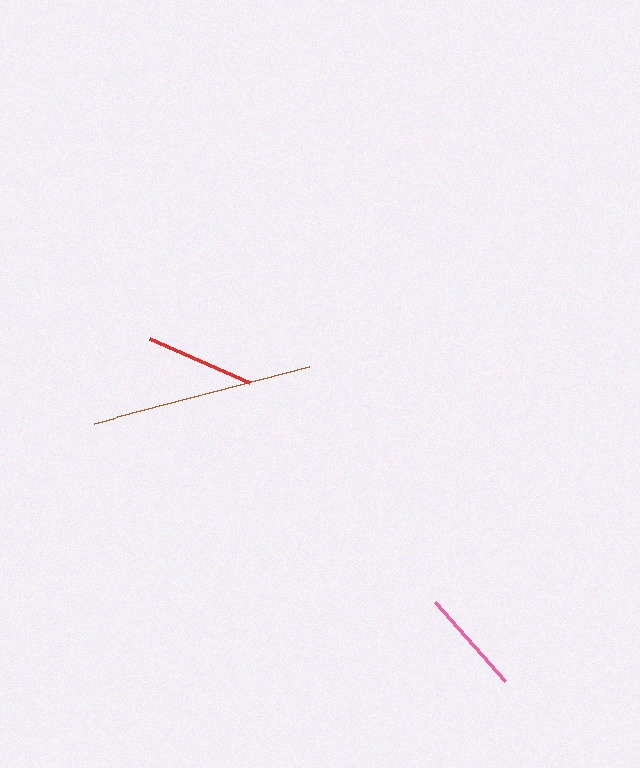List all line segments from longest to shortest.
From longest to shortest: brown, red, pink.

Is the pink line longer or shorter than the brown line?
The brown line is longer than the pink line.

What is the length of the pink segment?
The pink segment is approximately 106 pixels long.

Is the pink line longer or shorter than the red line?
The red line is longer than the pink line.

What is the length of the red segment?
The red segment is approximately 109 pixels long.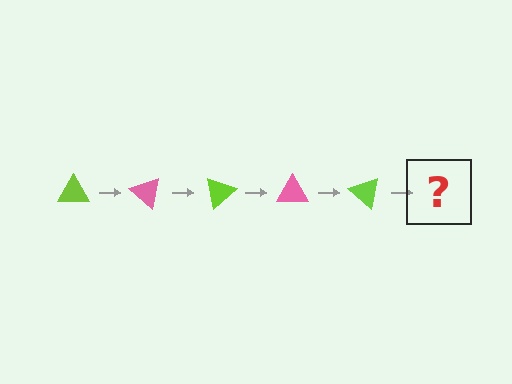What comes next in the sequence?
The next element should be a pink triangle, rotated 200 degrees from the start.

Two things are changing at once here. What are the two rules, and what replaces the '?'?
The two rules are that it rotates 40 degrees each step and the color cycles through lime and pink. The '?' should be a pink triangle, rotated 200 degrees from the start.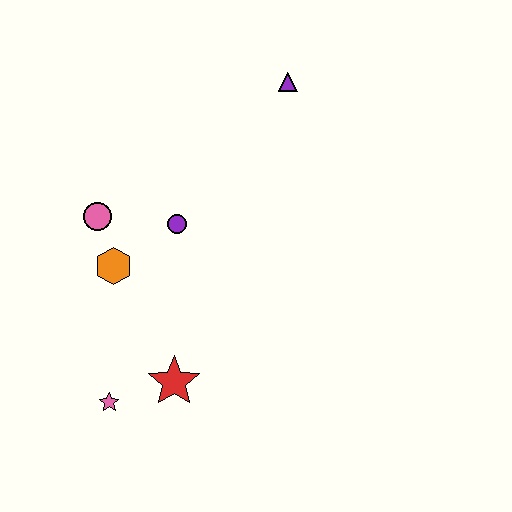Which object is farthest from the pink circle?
The purple triangle is farthest from the pink circle.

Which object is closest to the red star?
The pink star is closest to the red star.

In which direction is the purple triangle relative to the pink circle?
The purple triangle is to the right of the pink circle.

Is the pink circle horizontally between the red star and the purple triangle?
No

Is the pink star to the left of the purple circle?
Yes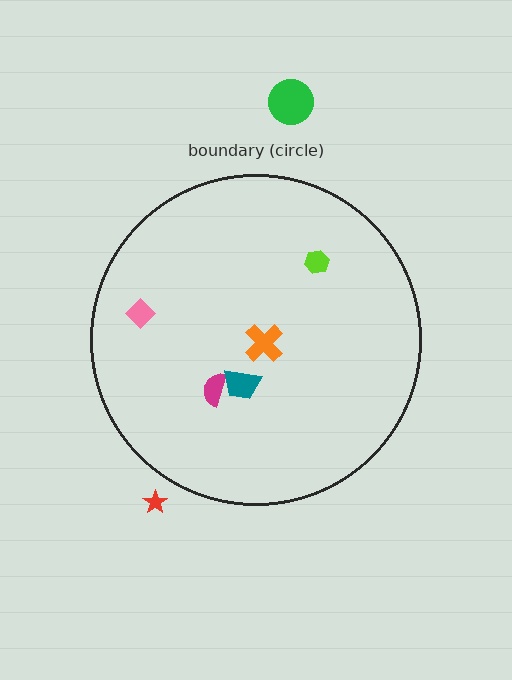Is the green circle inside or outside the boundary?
Outside.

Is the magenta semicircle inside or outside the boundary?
Inside.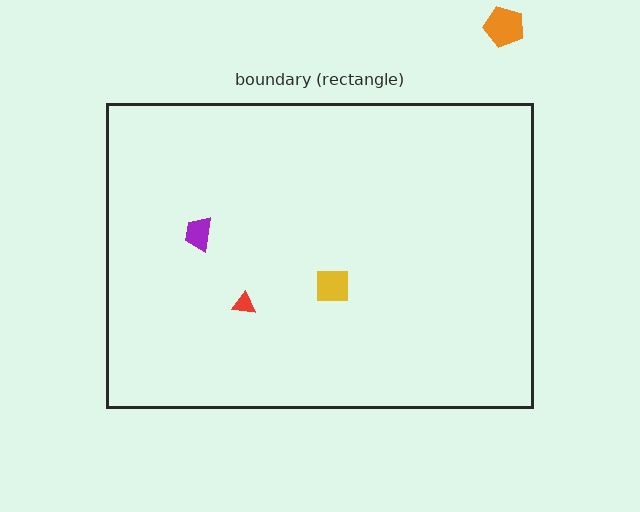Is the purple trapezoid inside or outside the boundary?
Inside.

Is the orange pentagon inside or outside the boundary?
Outside.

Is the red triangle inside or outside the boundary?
Inside.